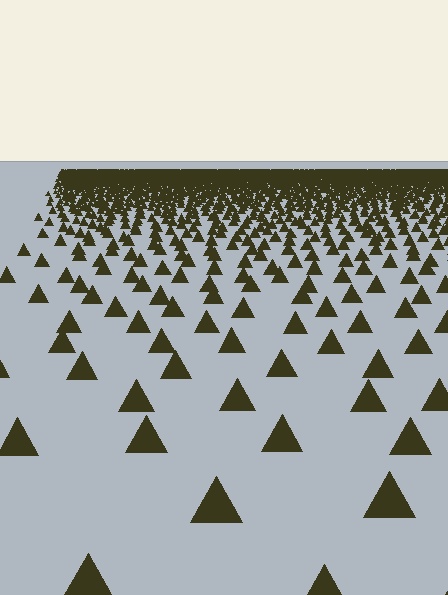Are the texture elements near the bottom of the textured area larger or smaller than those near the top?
Larger. Near the bottom, elements are closer to the viewer and appear at a bigger on-screen size.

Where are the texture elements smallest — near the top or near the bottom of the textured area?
Near the top.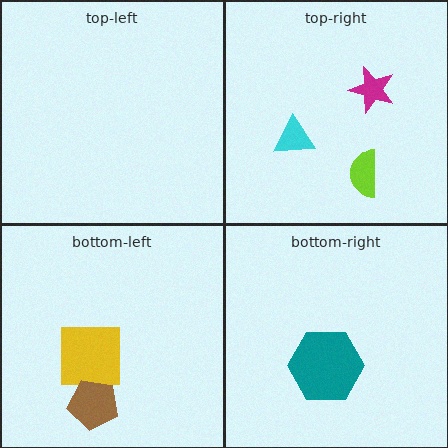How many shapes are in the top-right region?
3.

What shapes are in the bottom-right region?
The teal hexagon.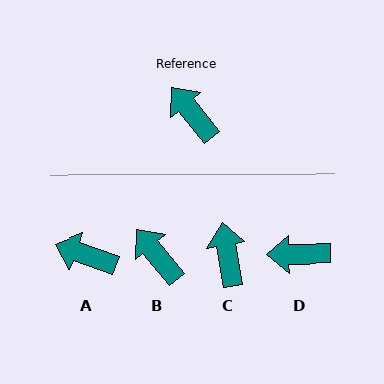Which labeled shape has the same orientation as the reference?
B.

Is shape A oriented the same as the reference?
No, it is off by about 31 degrees.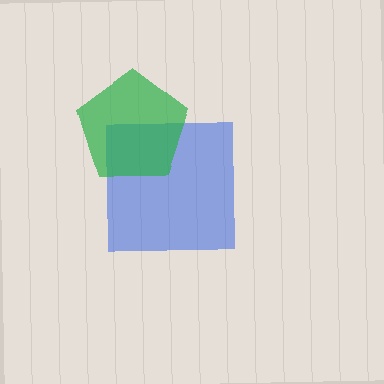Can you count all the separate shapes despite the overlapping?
Yes, there are 2 separate shapes.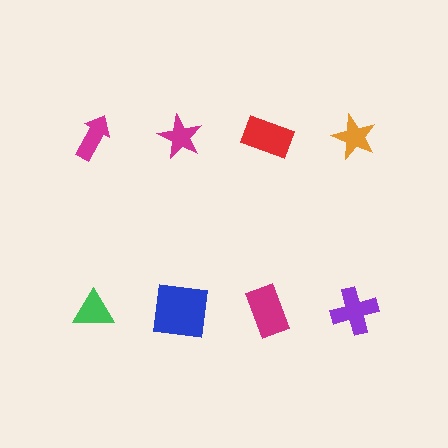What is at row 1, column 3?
A red rectangle.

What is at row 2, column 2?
A blue square.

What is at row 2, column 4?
A purple cross.